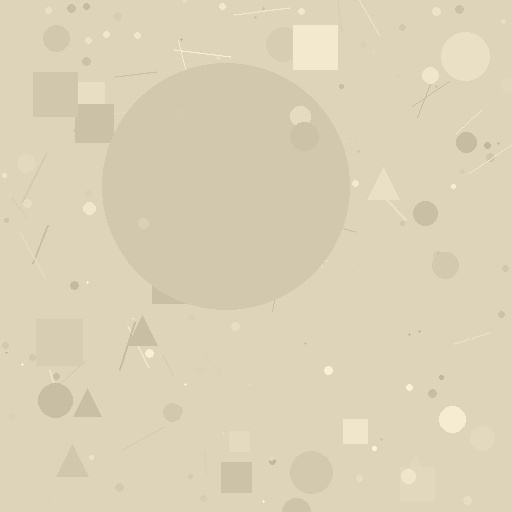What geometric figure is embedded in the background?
A circle is embedded in the background.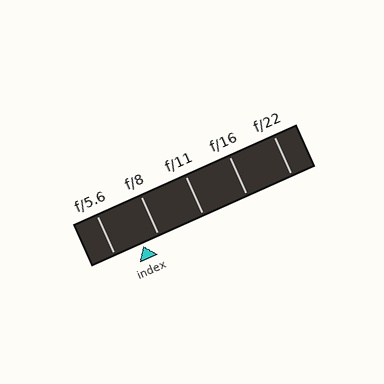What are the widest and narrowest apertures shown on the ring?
The widest aperture shown is f/5.6 and the narrowest is f/22.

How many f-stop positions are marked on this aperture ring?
There are 5 f-stop positions marked.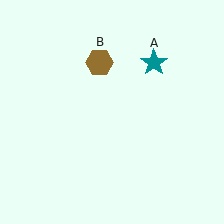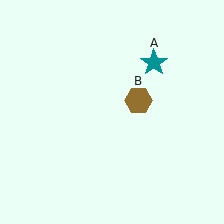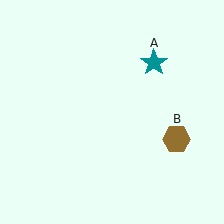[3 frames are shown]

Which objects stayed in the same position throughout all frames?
Teal star (object A) remained stationary.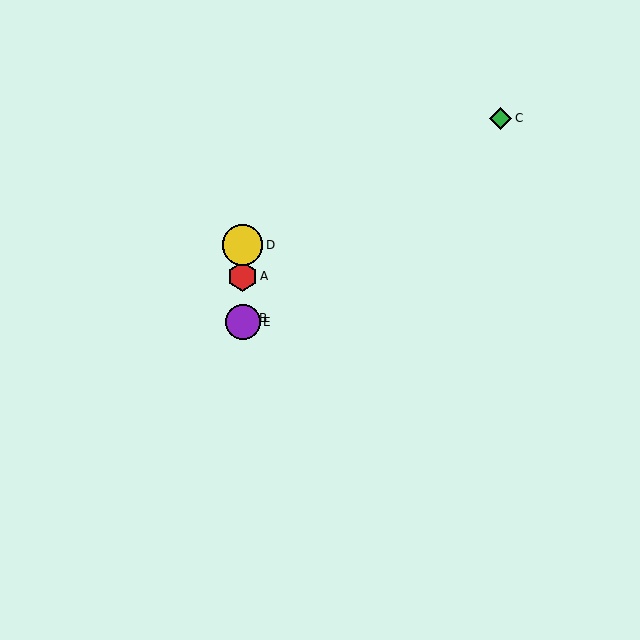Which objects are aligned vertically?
Objects A, B, D, E are aligned vertically.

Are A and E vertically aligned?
Yes, both are at x≈243.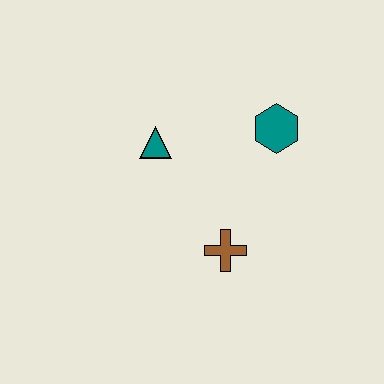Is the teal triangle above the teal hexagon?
No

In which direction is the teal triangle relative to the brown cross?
The teal triangle is above the brown cross.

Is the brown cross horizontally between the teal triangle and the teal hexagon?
Yes